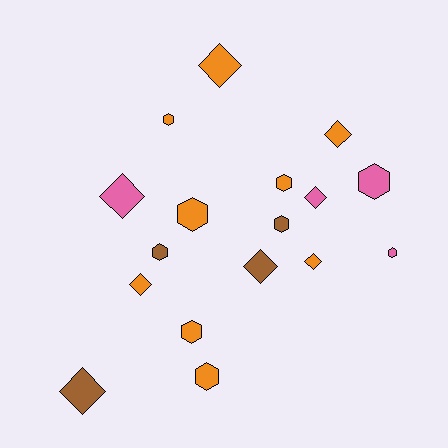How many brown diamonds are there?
There are 2 brown diamonds.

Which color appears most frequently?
Orange, with 9 objects.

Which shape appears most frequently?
Hexagon, with 9 objects.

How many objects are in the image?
There are 17 objects.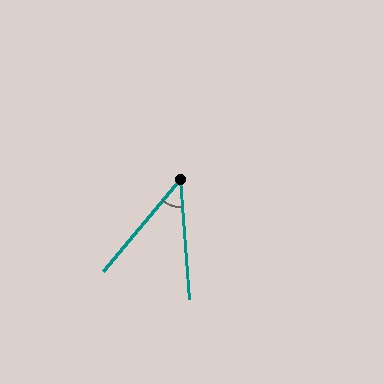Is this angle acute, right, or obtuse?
It is acute.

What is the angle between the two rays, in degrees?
Approximately 44 degrees.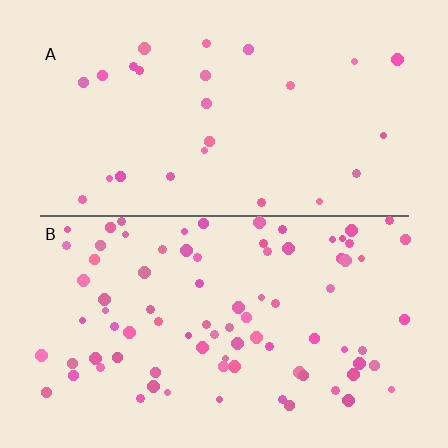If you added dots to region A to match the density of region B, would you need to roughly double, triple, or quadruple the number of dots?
Approximately triple.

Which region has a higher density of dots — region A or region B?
B (the bottom).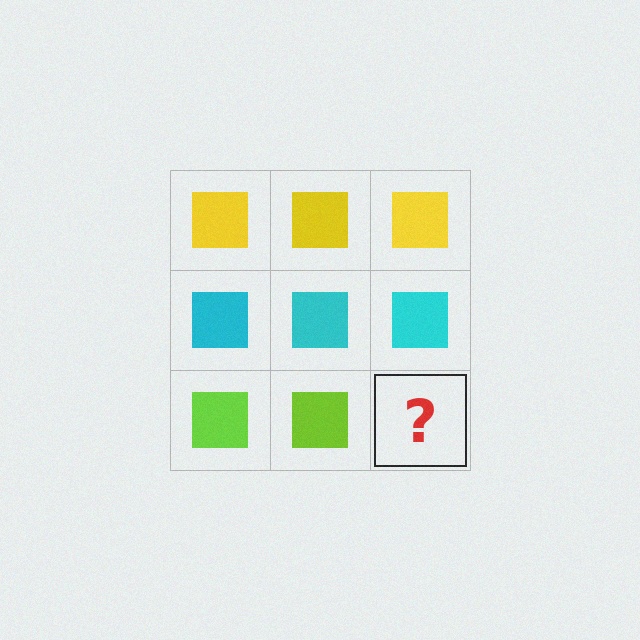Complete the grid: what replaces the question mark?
The question mark should be replaced with a lime square.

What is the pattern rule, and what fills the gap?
The rule is that each row has a consistent color. The gap should be filled with a lime square.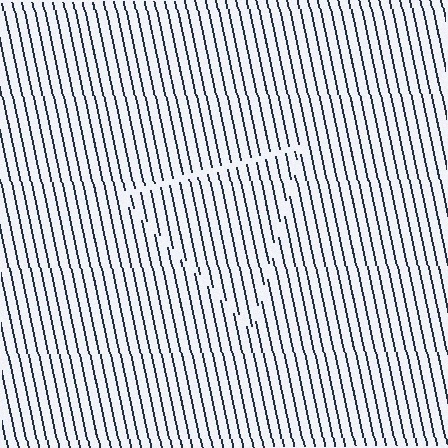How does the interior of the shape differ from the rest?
The interior of the shape contains the same grating, shifted by half a period — the contour is defined by the phase discontinuity where line-ends from the inner and outer gratings abut.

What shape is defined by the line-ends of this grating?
An illusory triangle. The interior of the shape contains the same grating, shifted by half a period — the contour is defined by the phase discontinuity where line-ends from the inner and outer gratings abut.